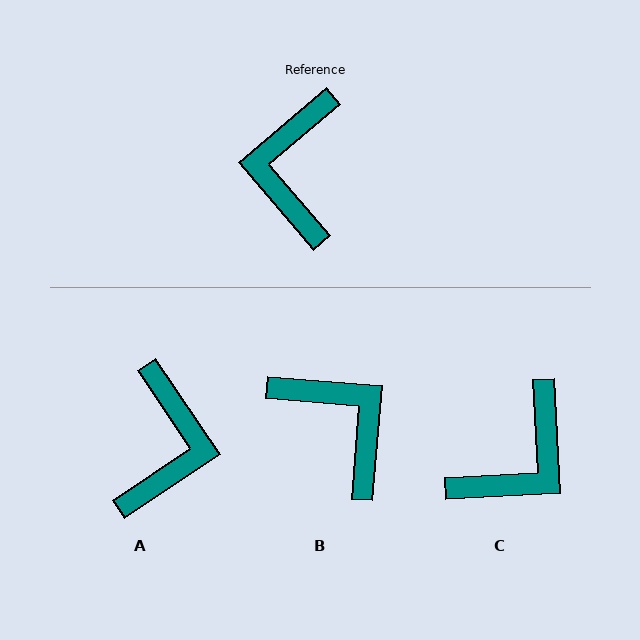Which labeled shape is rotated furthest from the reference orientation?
A, about 174 degrees away.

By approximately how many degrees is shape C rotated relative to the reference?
Approximately 142 degrees counter-clockwise.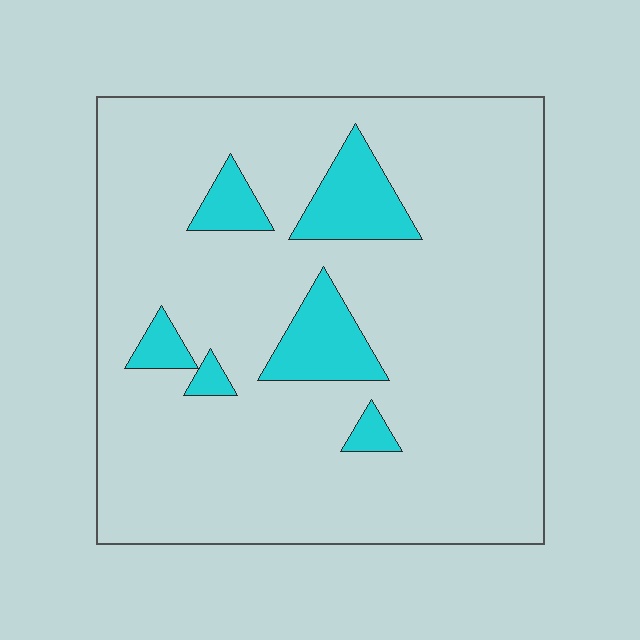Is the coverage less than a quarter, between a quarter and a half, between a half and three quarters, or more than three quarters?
Less than a quarter.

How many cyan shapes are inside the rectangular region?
6.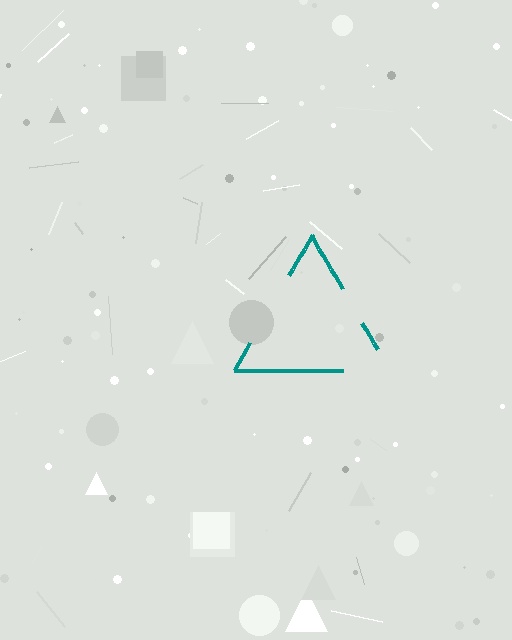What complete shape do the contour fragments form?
The contour fragments form a triangle.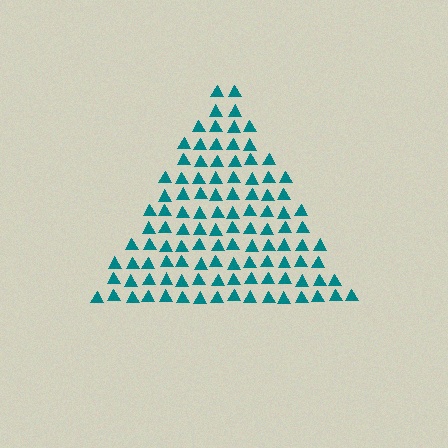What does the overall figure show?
The overall figure shows a triangle.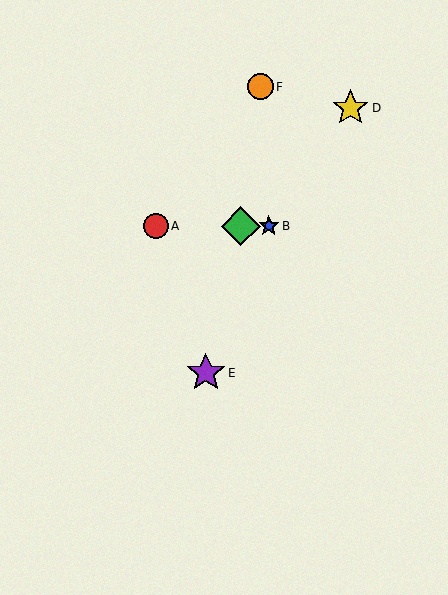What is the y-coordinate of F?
Object F is at y≈87.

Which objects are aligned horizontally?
Objects A, B, C are aligned horizontally.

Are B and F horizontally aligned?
No, B is at y≈226 and F is at y≈87.